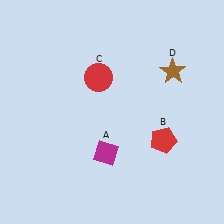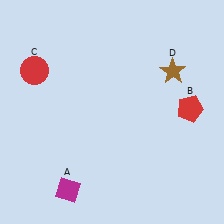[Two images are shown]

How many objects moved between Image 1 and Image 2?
3 objects moved between the two images.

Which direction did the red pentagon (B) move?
The red pentagon (B) moved up.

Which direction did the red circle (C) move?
The red circle (C) moved left.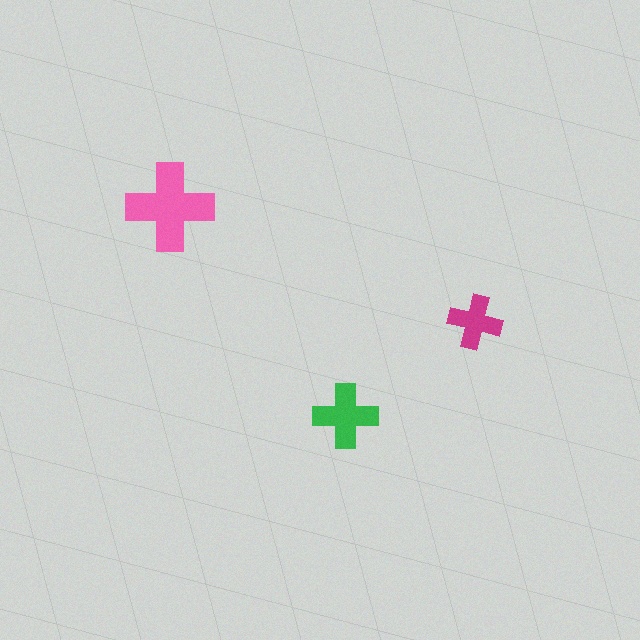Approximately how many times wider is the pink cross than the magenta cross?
About 1.5 times wider.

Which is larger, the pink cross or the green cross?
The pink one.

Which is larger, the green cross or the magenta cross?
The green one.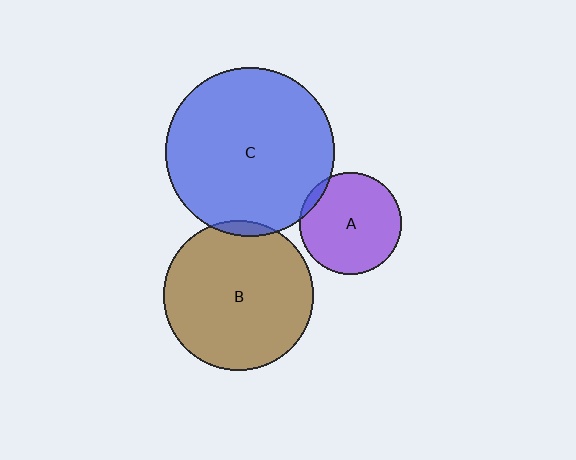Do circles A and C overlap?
Yes.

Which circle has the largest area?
Circle C (blue).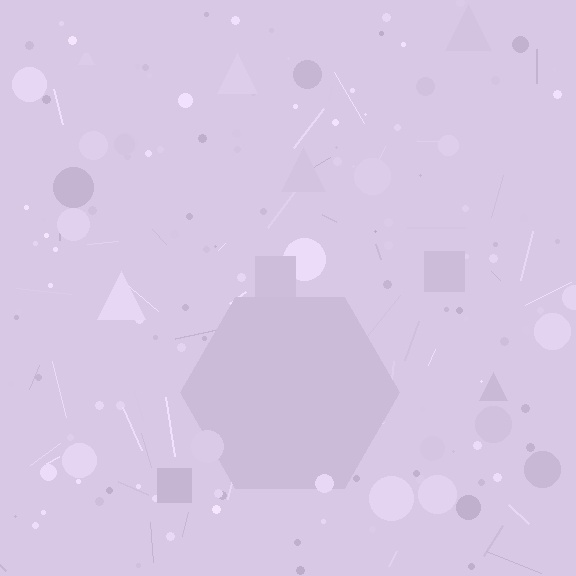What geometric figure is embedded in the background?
A hexagon is embedded in the background.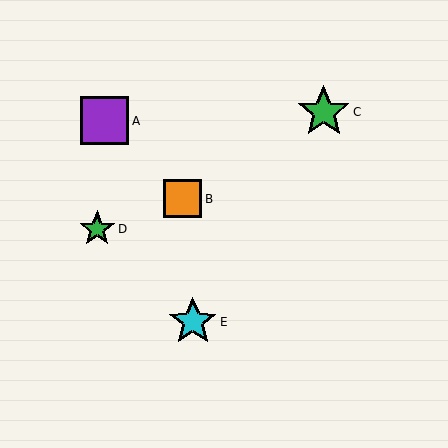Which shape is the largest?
The green star (labeled C) is the largest.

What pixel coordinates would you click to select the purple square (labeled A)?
Click at (105, 121) to select the purple square A.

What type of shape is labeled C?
Shape C is a green star.